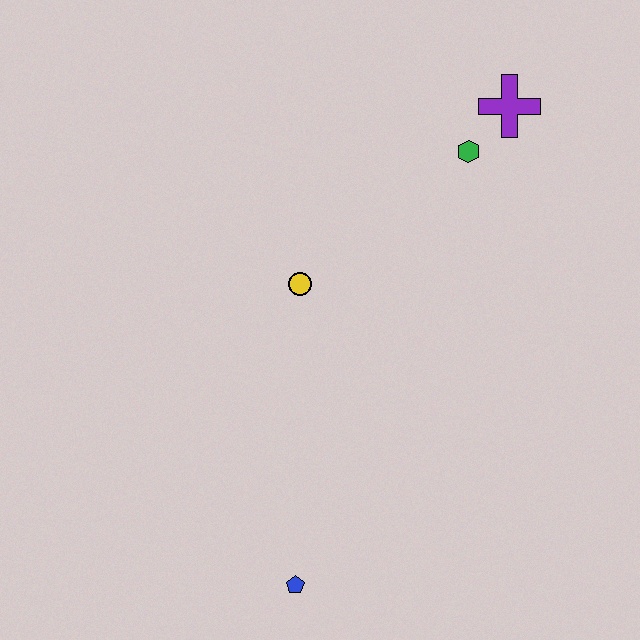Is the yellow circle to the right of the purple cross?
No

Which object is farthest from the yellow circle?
The blue pentagon is farthest from the yellow circle.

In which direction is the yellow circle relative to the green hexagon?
The yellow circle is to the left of the green hexagon.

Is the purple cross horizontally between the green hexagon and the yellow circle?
No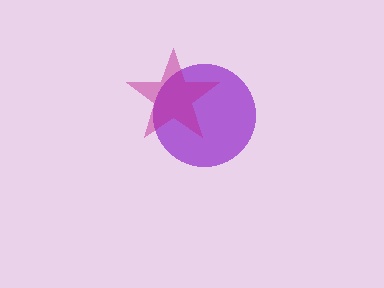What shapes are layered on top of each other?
The layered shapes are: a purple circle, a magenta star.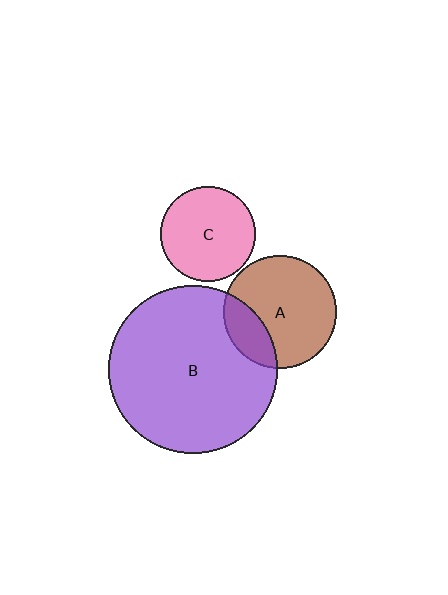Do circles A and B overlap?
Yes.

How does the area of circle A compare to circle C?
Approximately 1.4 times.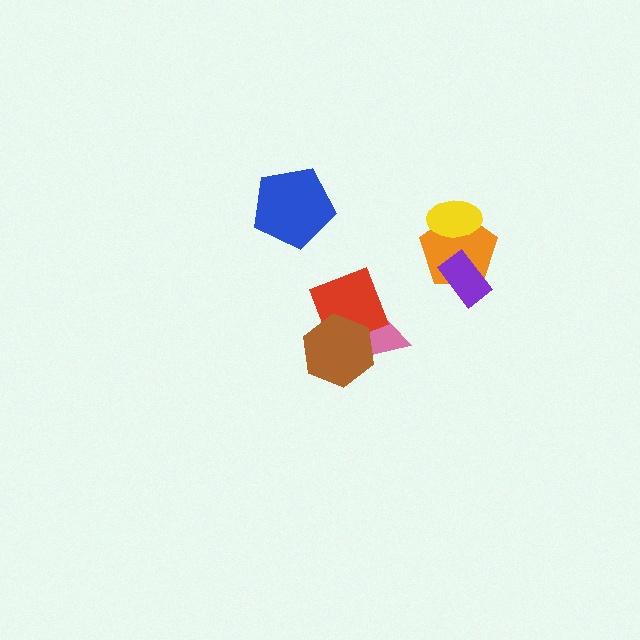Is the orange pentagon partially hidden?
Yes, it is partially covered by another shape.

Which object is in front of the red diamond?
The brown hexagon is in front of the red diamond.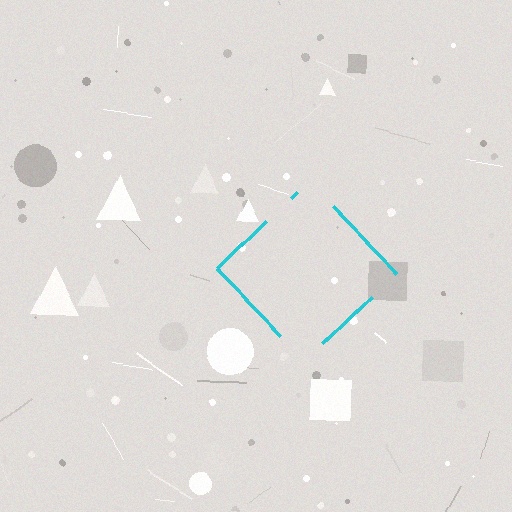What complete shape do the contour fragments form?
The contour fragments form a diamond.